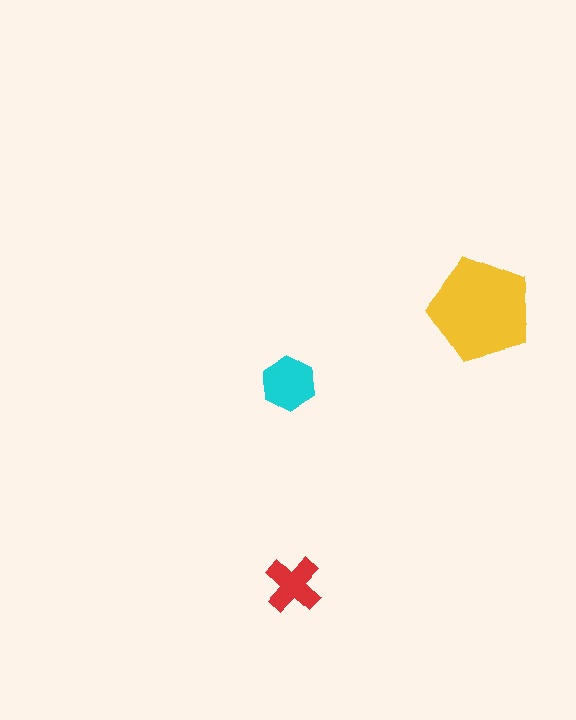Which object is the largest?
The yellow pentagon.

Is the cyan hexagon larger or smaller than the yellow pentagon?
Smaller.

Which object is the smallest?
The red cross.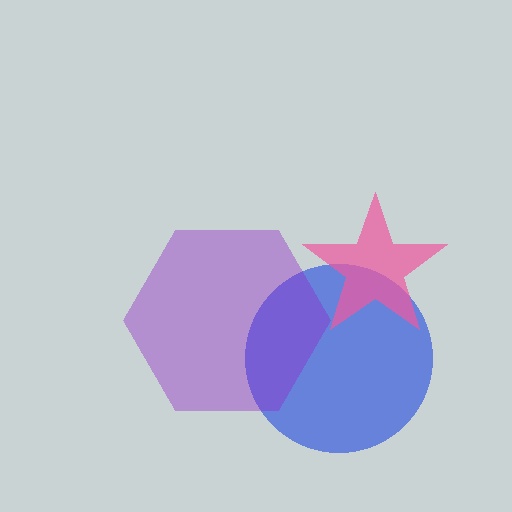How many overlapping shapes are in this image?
There are 3 overlapping shapes in the image.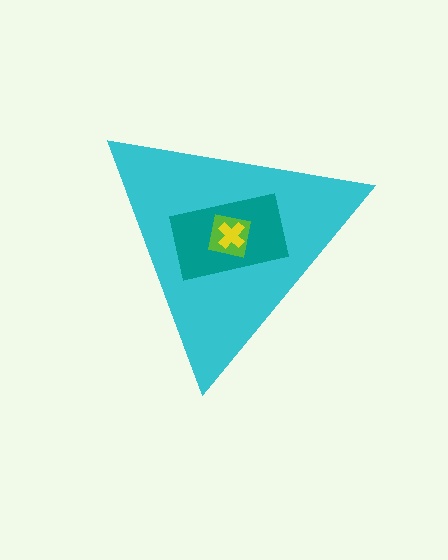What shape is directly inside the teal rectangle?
The lime square.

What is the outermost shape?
The cyan triangle.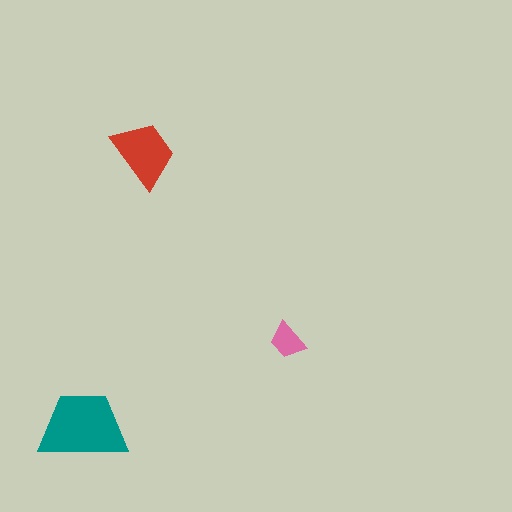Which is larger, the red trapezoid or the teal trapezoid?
The teal one.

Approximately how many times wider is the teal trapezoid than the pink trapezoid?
About 2.5 times wider.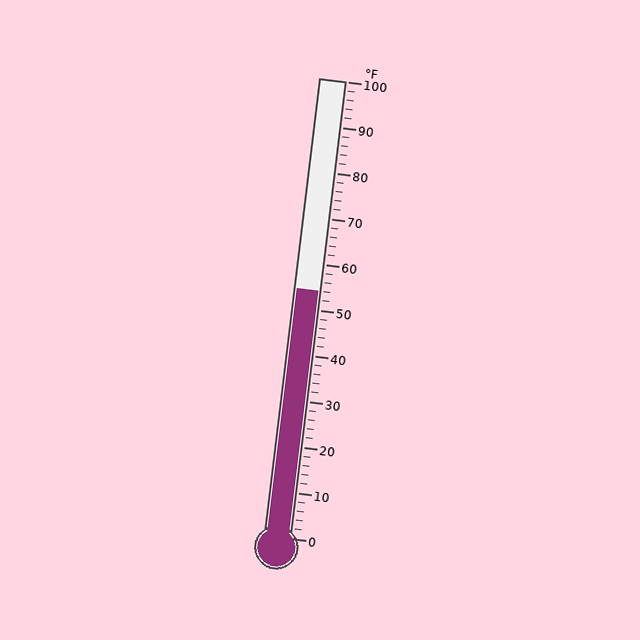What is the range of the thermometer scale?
The thermometer scale ranges from 0°F to 100°F.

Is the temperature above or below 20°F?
The temperature is above 20°F.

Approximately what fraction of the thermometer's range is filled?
The thermometer is filled to approximately 55% of its range.